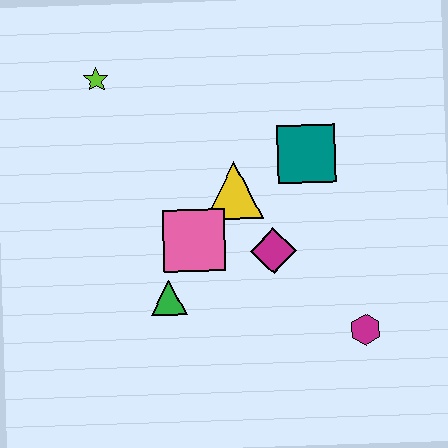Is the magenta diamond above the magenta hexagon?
Yes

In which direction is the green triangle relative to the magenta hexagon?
The green triangle is to the left of the magenta hexagon.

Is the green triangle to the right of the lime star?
Yes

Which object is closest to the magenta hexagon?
The magenta diamond is closest to the magenta hexagon.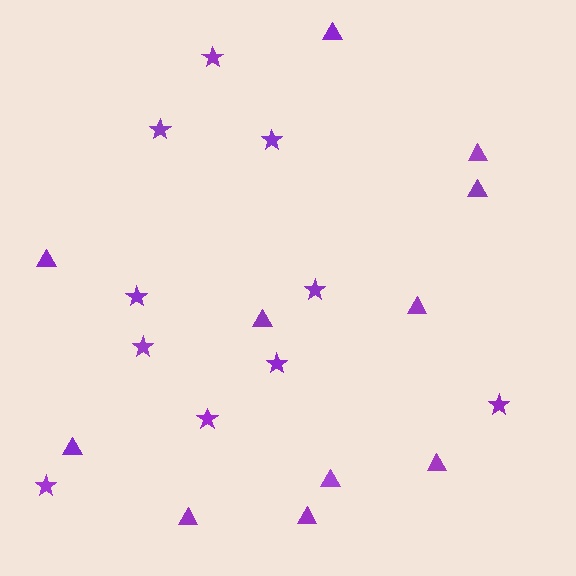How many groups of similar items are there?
There are 2 groups: one group of triangles (11) and one group of stars (10).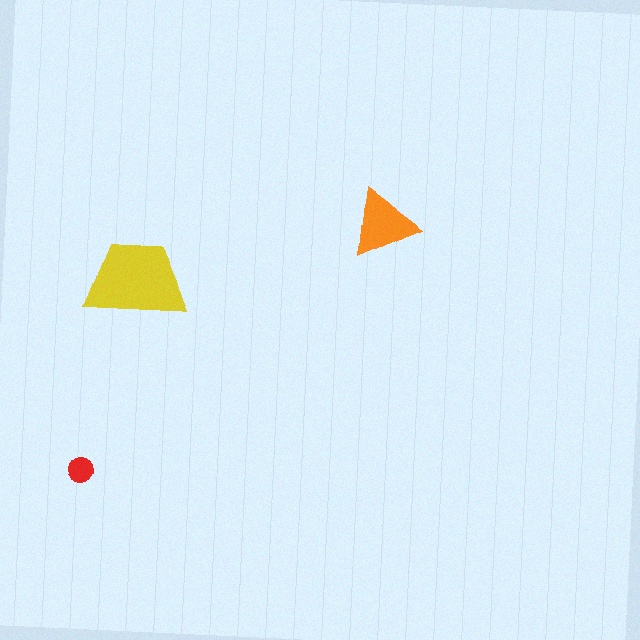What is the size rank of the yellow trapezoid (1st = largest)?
1st.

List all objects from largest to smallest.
The yellow trapezoid, the orange triangle, the red circle.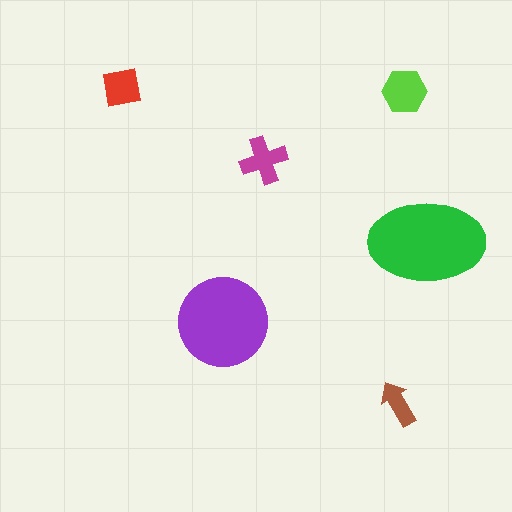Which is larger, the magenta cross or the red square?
The magenta cross.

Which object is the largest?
The green ellipse.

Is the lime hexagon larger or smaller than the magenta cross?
Larger.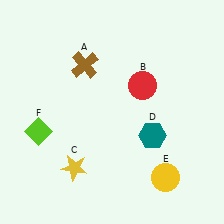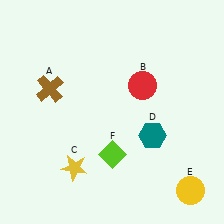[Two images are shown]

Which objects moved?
The objects that moved are: the brown cross (A), the yellow circle (E), the lime diamond (F).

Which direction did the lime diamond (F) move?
The lime diamond (F) moved right.